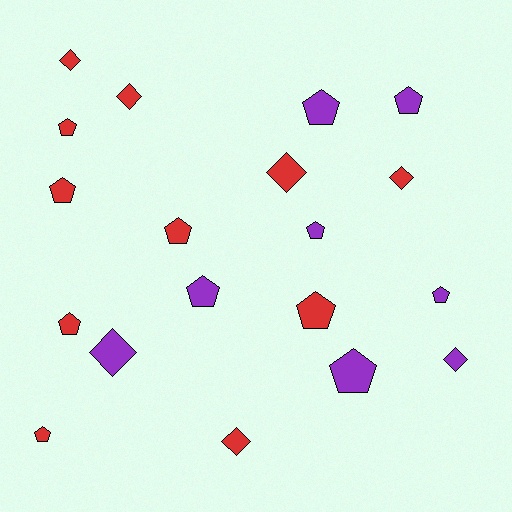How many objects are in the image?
There are 19 objects.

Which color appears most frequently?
Red, with 11 objects.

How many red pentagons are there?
There are 6 red pentagons.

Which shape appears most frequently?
Pentagon, with 12 objects.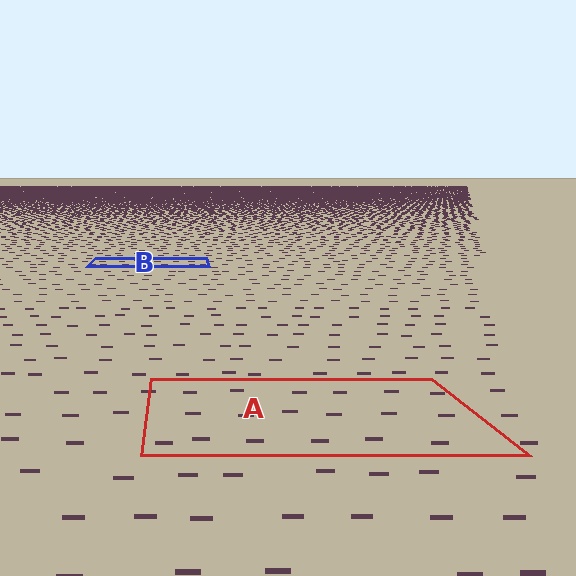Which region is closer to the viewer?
Region A is closer. The texture elements there are larger and more spread out.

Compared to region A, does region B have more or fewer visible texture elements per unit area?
Region B has more texture elements per unit area — they are packed more densely because it is farther away.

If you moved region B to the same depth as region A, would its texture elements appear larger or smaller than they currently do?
They would appear larger. At a closer depth, the same texture elements are projected at a bigger on-screen size.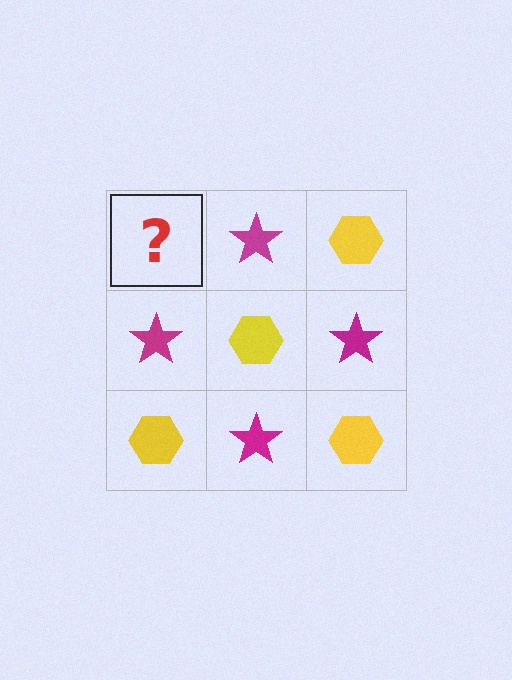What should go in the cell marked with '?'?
The missing cell should contain a yellow hexagon.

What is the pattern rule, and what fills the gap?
The rule is that it alternates yellow hexagon and magenta star in a checkerboard pattern. The gap should be filled with a yellow hexagon.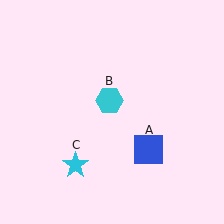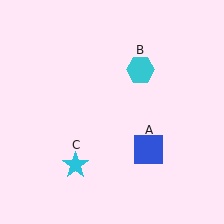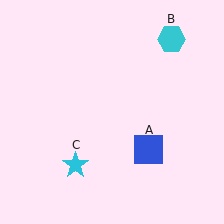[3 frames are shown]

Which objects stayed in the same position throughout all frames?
Blue square (object A) and cyan star (object C) remained stationary.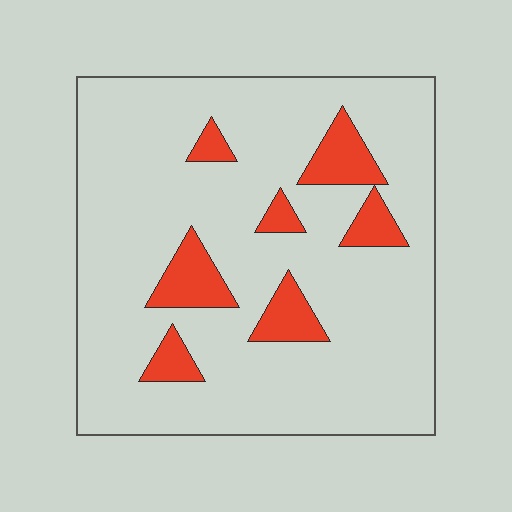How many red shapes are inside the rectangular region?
7.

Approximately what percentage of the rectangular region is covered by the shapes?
Approximately 15%.